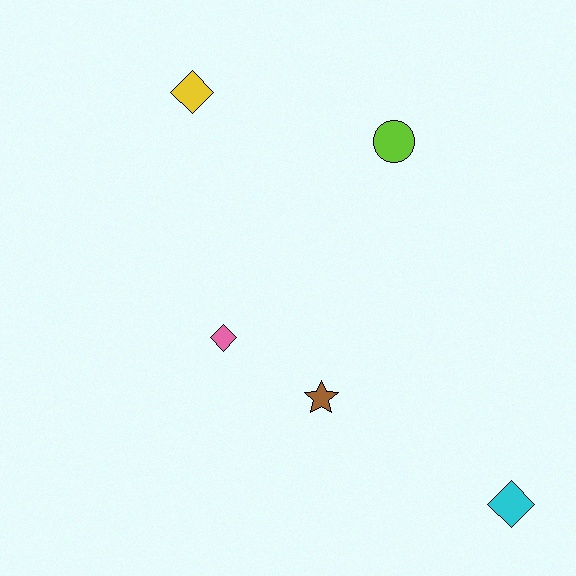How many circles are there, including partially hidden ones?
There is 1 circle.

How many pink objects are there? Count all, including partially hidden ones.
There is 1 pink object.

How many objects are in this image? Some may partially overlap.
There are 5 objects.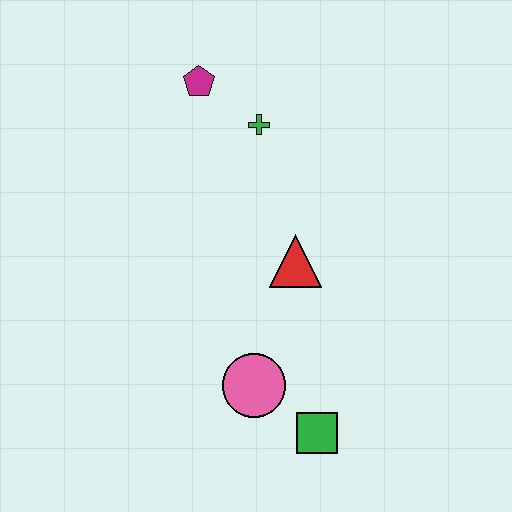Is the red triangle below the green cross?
Yes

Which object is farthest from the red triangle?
The magenta pentagon is farthest from the red triangle.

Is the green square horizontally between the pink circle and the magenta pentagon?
No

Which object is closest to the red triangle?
The pink circle is closest to the red triangle.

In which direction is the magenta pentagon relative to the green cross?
The magenta pentagon is to the left of the green cross.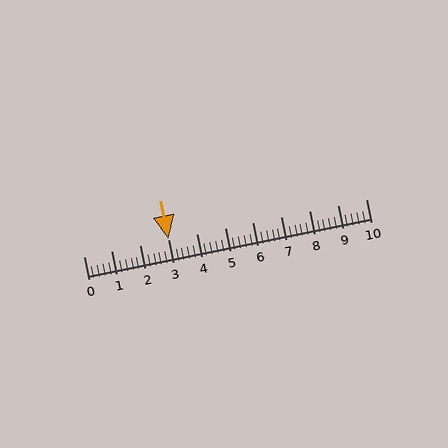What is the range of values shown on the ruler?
The ruler shows values from 0 to 10.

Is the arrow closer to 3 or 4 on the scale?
The arrow is closer to 3.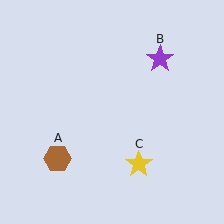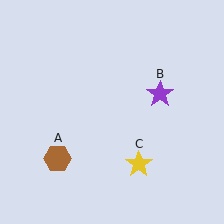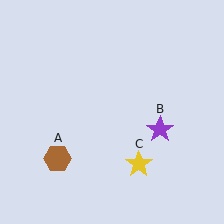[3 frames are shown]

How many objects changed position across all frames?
1 object changed position: purple star (object B).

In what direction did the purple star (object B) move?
The purple star (object B) moved down.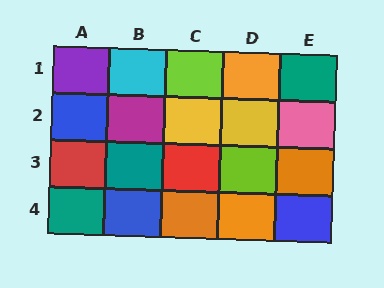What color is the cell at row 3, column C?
Red.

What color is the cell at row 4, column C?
Orange.